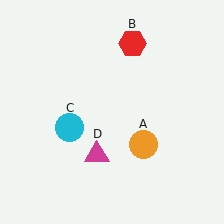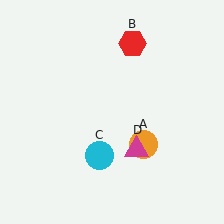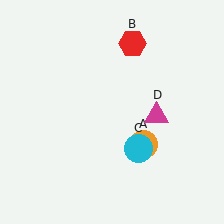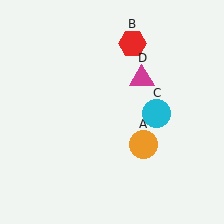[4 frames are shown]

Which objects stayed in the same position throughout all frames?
Orange circle (object A) and red hexagon (object B) remained stationary.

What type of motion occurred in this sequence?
The cyan circle (object C), magenta triangle (object D) rotated counterclockwise around the center of the scene.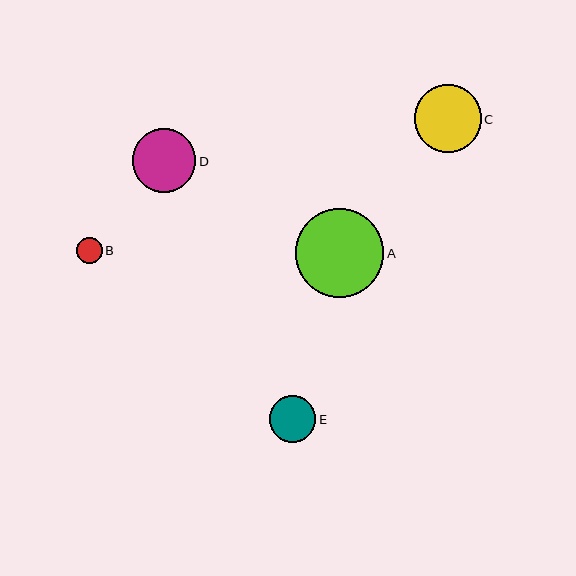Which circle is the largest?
Circle A is the largest with a size of approximately 89 pixels.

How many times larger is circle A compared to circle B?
Circle A is approximately 3.5 times the size of circle B.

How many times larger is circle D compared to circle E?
Circle D is approximately 1.4 times the size of circle E.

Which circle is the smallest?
Circle B is the smallest with a size of approximately 26 pixels.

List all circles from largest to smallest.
From largest to smallest: A, C, D, E, B.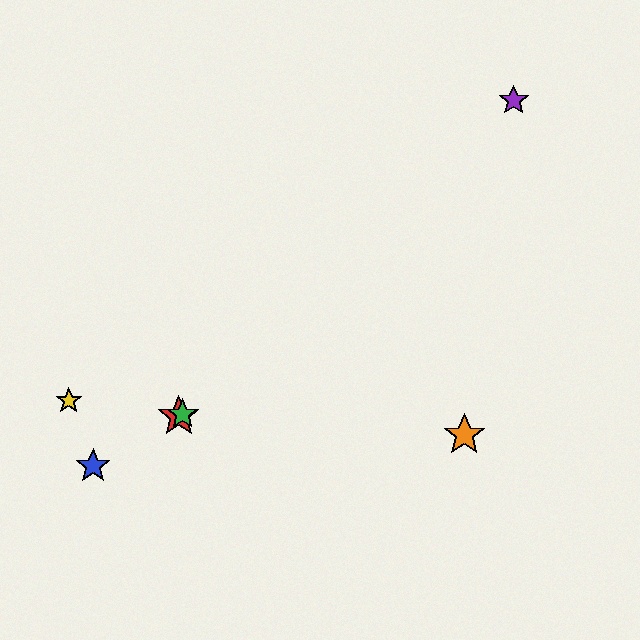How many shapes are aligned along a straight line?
3 shapes (the red star, the blue star, the green star) are aligned along a straight line.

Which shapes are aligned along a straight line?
The red star, the blue star, the green star are aligned along a straight line.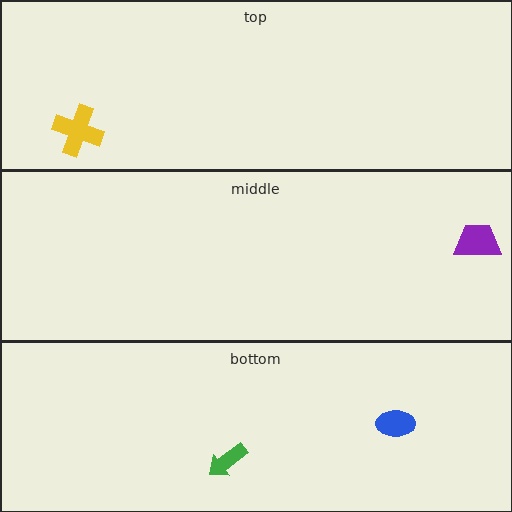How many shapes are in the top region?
1.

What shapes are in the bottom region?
The blue ellipse, the green arrow.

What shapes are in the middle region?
The purple trapezoid.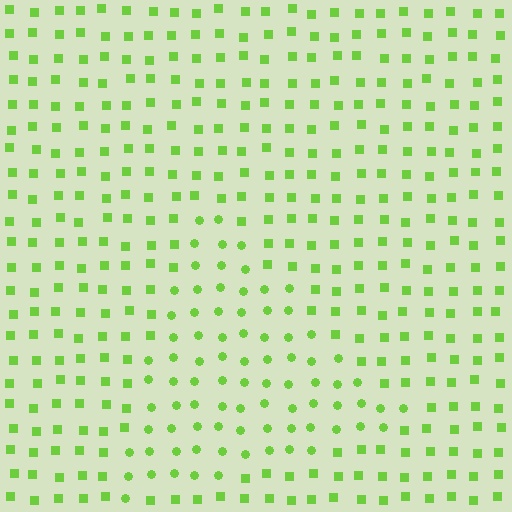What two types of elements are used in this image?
The image uses circles inside the triangle region and squares outside it.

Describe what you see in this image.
The image is filled with small lime elements arranged in a uniform grid. A triangle-shaped region contains circles, while the surrounding area contains squares. The boundary is defined purely by the change in element shape.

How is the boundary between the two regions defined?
The boundary is defined by a change in element shape: circles inside vs. squares outside. All elements share the same color and spacing.